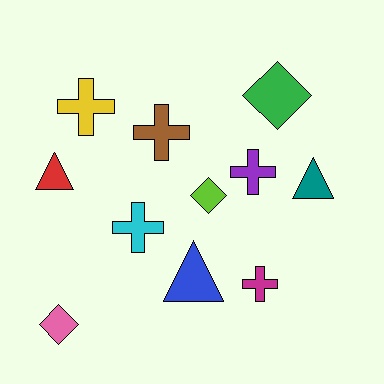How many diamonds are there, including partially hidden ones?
There are 3 diamonds.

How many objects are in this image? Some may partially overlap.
There are 11 objects.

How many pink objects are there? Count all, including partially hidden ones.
There is 1 pink object.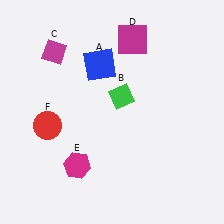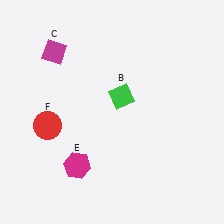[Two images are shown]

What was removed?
The blue square (A), the magenta square (D) were removed in Image 2.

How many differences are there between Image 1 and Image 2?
There are 2 differences between the two images.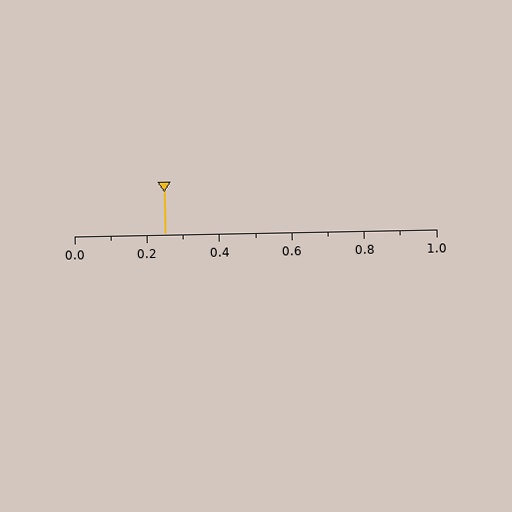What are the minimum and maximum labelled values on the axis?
The axis runs from 0.0 to 1.0.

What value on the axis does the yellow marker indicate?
The marker indicates approximately 0.25.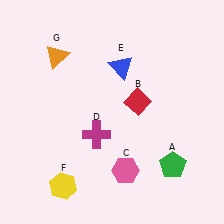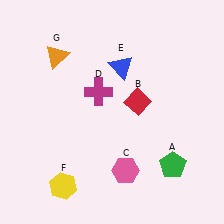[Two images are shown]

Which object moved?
The magenta cross (D) moved up.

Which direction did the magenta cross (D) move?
The magenta cross (D) moved up.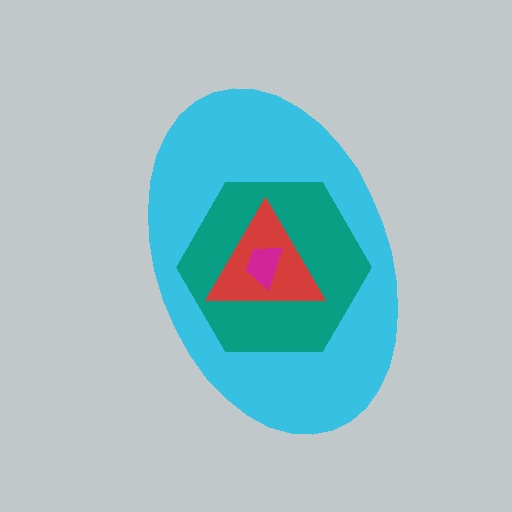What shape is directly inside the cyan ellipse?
The teal hexagon.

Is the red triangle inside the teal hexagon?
Yes.